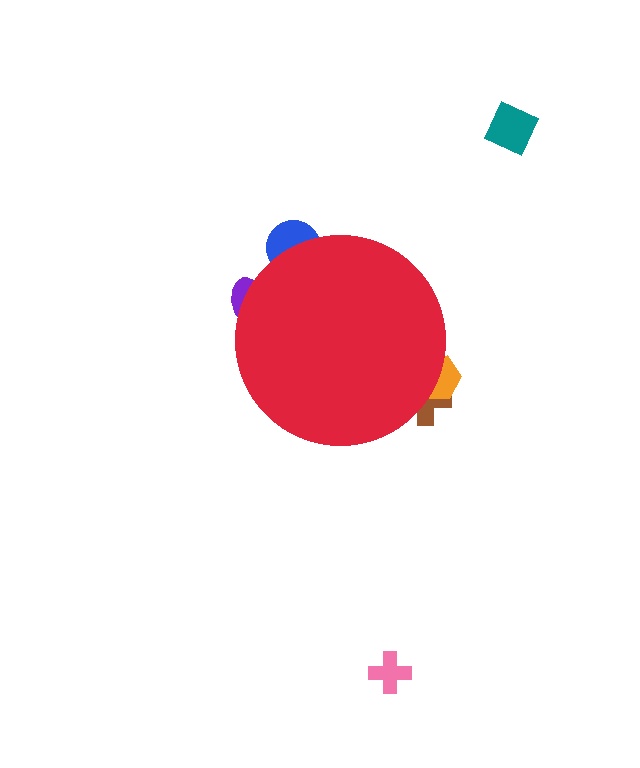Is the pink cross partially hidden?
No, the pink cross is fully visible.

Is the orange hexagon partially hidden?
Yes, the orange hexagon is partially hidden behind the red circle.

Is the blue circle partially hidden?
Yes, the blue circle is partially hidden behind the red circle.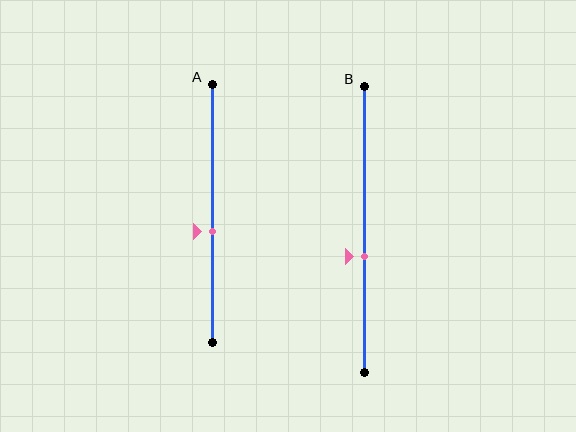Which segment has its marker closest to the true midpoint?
Segment A has its marker closest to the true midpoint.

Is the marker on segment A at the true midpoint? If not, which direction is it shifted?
No, the marker on segment A is shifted downward by about 7% of the segment length.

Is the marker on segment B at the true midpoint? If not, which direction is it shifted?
No, the marker on segment B is shifted downward by about 9% of the segment length.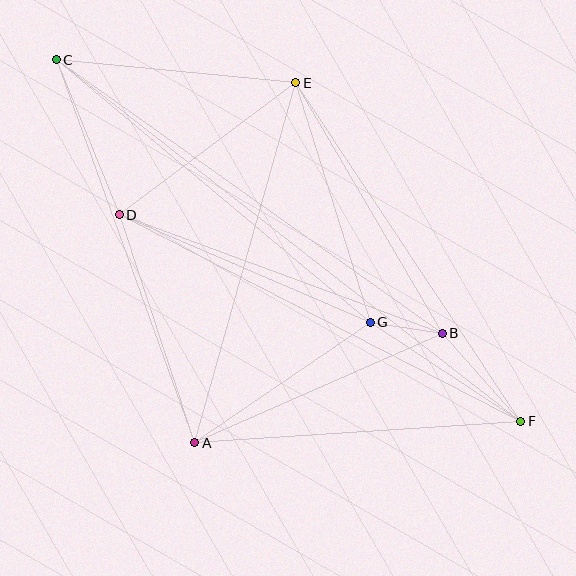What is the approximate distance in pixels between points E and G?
The distance between E and G is approximately 251 pixels.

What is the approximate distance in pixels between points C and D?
The distance between C and D is approximately 167 pixels.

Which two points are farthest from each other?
Points C and F are farthest from each other.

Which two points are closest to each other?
Points B and G are closest to each other.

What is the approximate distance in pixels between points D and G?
The distance between D and G is approximately 273 pixels.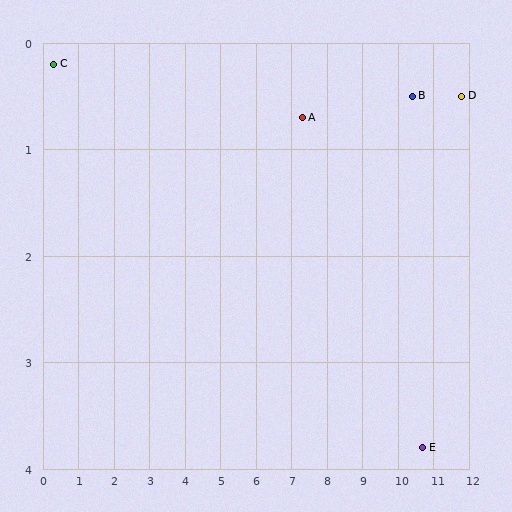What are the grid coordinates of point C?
Point C is at approximately (0.3, 0.2).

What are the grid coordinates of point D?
Point D is at approximately (11.8, 0.5).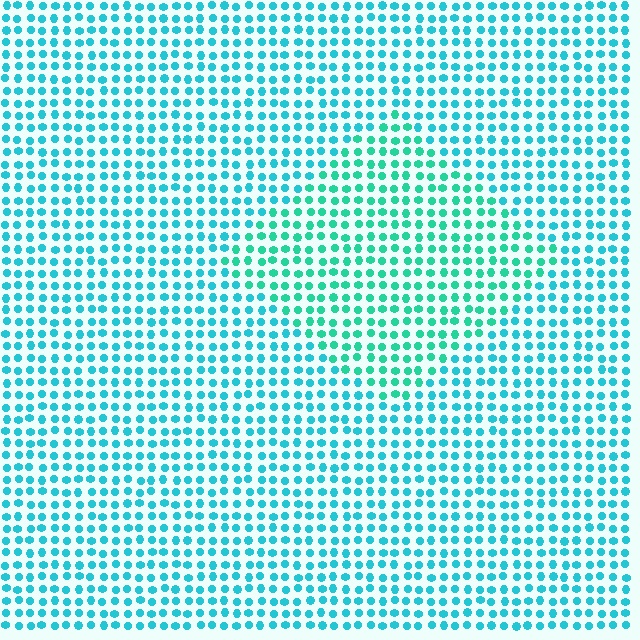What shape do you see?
I see a diamond.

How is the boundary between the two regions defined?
The boundary is defined purely by a slight shift in hue (about 25 degrees). Spacing, size, and orientation are identical on both sides.